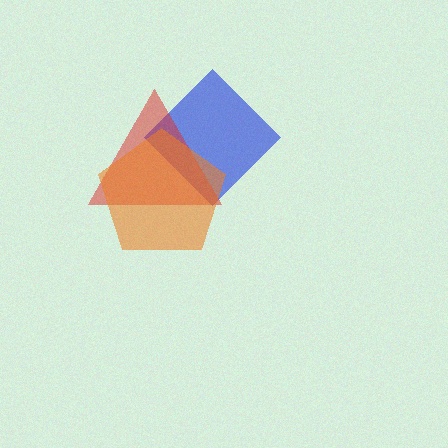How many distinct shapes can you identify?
There are 3 distinct shapes: a blue diamond, a red triangle, an orange pentagon.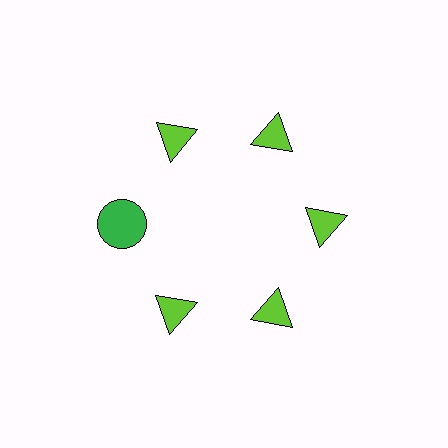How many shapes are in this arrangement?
There are 6 shapes arranged in a ring pattern.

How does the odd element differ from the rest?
It differs in both color (green instead of lime) and shape (circle instead of triangle).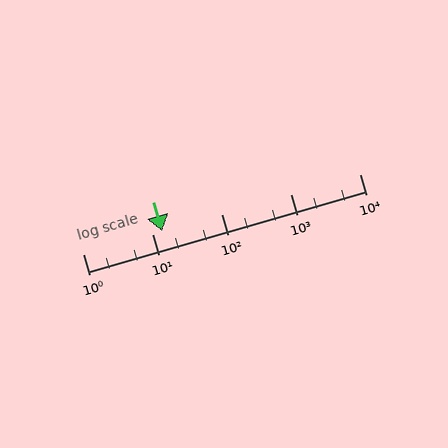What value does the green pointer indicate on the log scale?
The pointer indicates approximately 14.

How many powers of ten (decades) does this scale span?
The scale spans 4 decades, from 1 to 10000.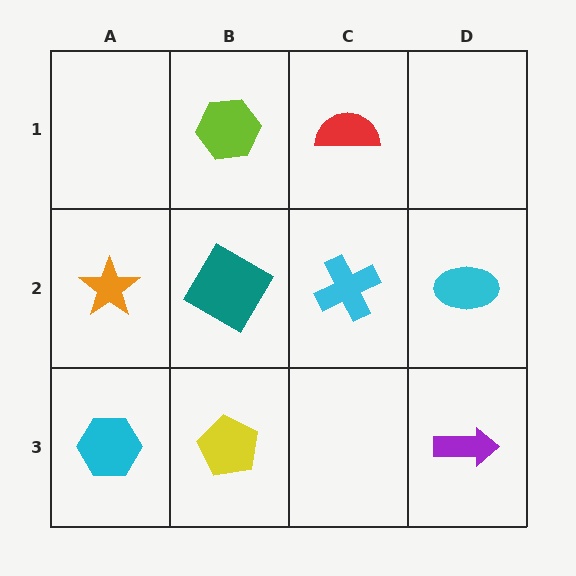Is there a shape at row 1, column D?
No, that cell is empty.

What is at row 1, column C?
A red semicircle.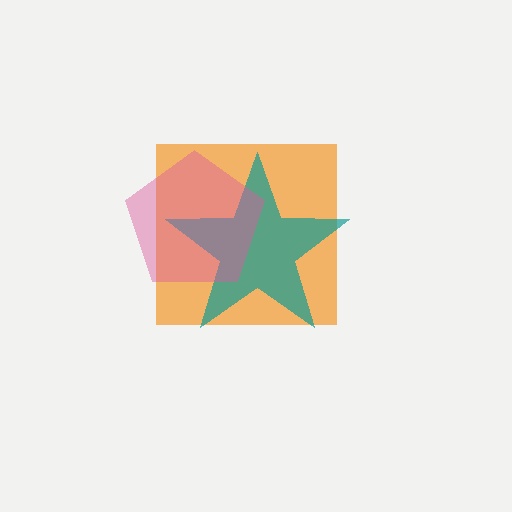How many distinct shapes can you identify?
There are 3 distinct shapes: an orange square, a teal star, a pink pentagon.